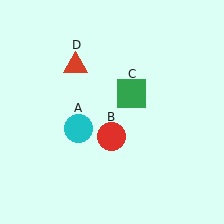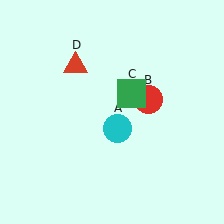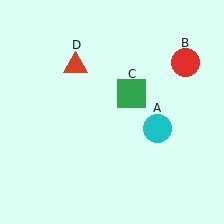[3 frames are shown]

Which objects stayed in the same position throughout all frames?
Green square (object C) and red triangle (object D) remained stationary.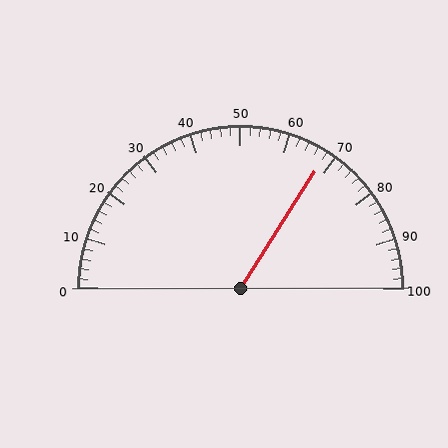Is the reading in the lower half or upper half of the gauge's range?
The reading is in the upper half of the range (0 to 100).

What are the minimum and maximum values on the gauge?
The gauge ranges from 0 to 100.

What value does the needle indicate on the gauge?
The needle indicates approximately 68.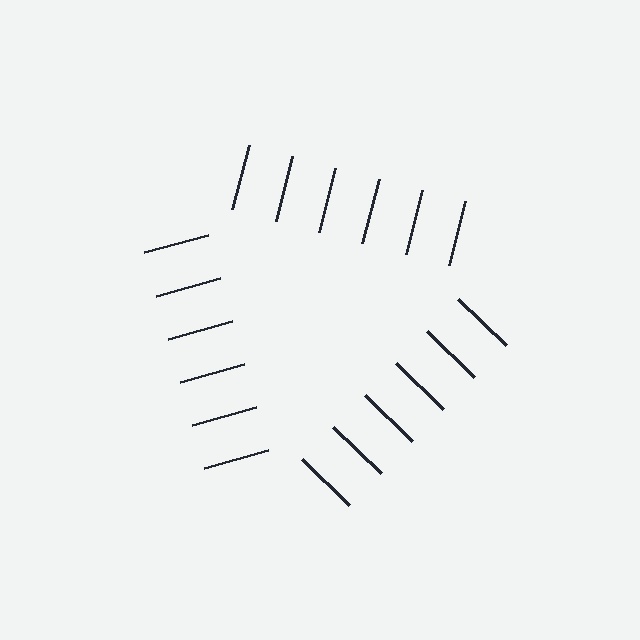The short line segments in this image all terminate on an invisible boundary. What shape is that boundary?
An illusory triangle — the line segments terminate on its edges but no continuous stroke is drawn.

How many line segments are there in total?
18 — 6 along each of the 3 edges.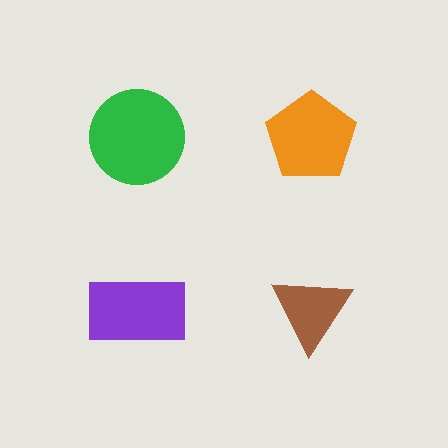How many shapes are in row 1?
2 shapes.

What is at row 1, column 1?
A green circle.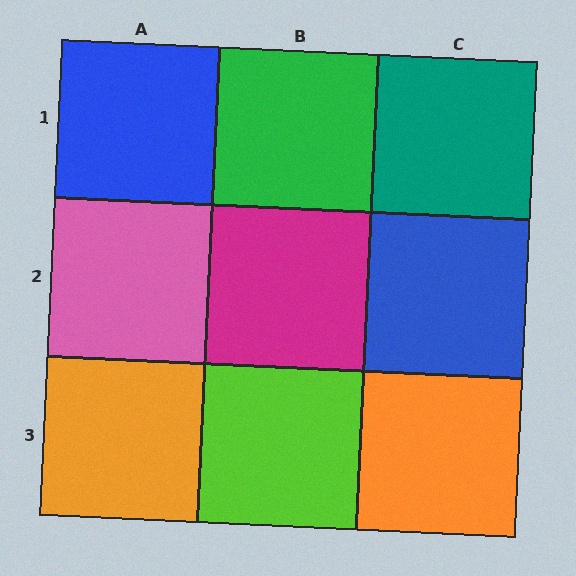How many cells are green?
1 cell is green.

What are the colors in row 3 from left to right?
Orange, lime, orange.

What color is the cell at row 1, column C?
Teal.